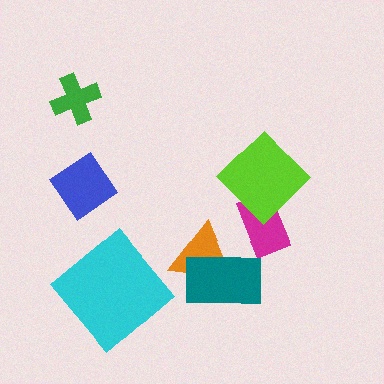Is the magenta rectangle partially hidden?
Yes, it is partially covered by another shape.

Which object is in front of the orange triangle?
The teal rectangle is in front of the orange triangle.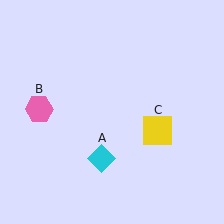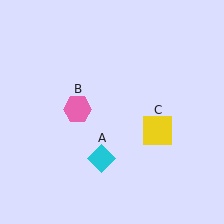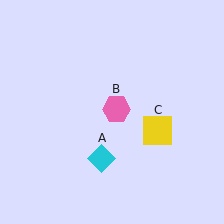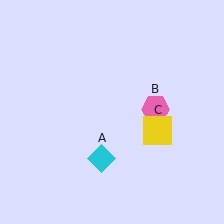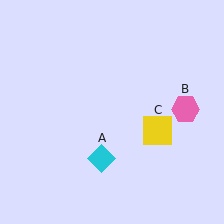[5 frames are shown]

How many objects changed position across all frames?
1 object changed position: pink hexagon (object B).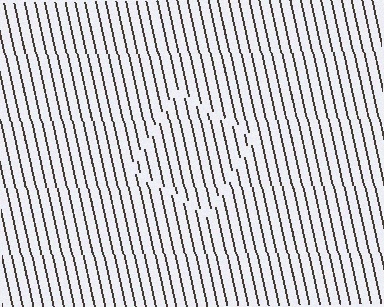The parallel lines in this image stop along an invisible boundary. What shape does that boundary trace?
An illusory square. The interior of the shape contains the same grating, shifted by half a period — the contour is defined by the phase discontinuity where line-ends from the inner and outer gratings abut.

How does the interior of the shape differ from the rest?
The interior of the shape contains the same grating, shifted by half a period — the contour is defined by the phase discontinuity where line-ends from the inner and outer gratings abut.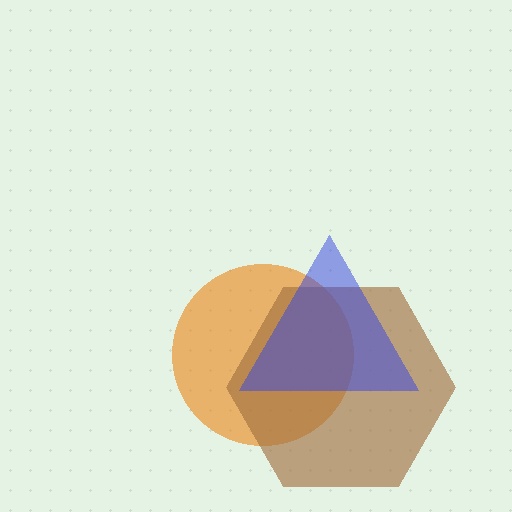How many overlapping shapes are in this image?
There are 3 overlapping shapes in the image.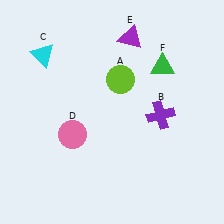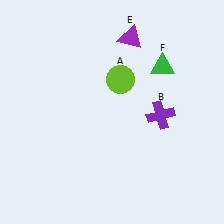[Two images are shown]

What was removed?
The cyan triangle (C), the pink circle (D) were removed in Image 2.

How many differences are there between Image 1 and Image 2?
There are 2 differences between the two images.